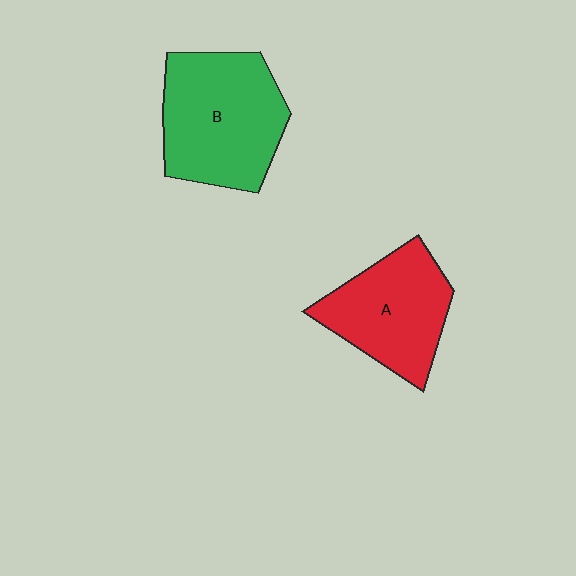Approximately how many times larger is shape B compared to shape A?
Approximately 1.2 times.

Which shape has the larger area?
Shape B (green).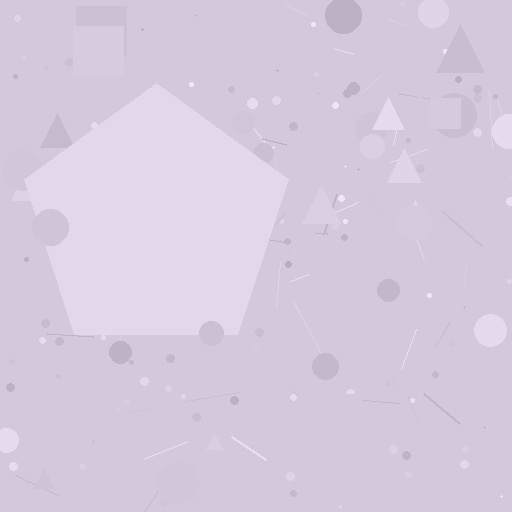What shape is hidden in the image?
A pentagon is hidden in the image.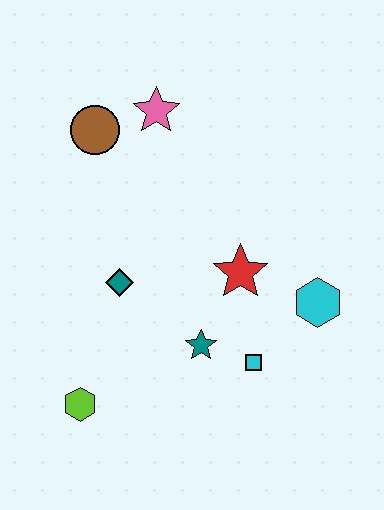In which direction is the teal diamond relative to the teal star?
The teal diamond is to the left of the teal star.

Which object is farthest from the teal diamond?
The cyan hexagon is farthest from the teal diamond.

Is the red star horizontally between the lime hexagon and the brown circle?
No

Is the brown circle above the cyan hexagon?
Yes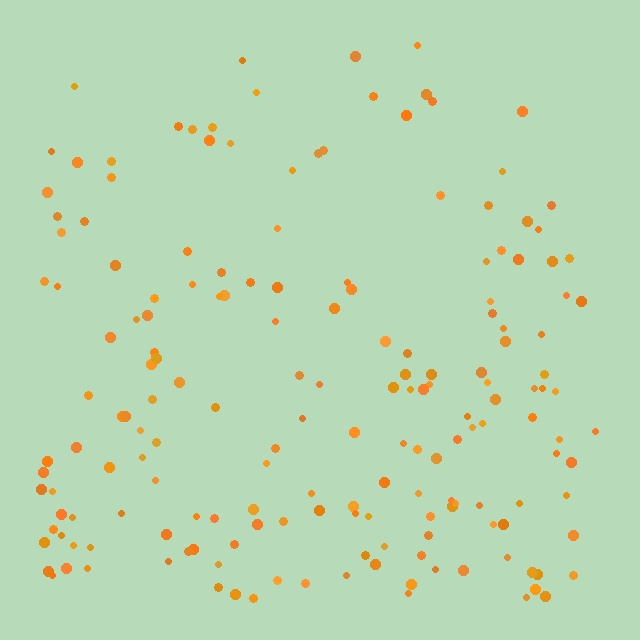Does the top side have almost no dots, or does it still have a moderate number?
Still a moderate number, just noticeably fewer than the bottom.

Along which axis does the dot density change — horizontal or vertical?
Vertical.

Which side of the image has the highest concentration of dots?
The bottom.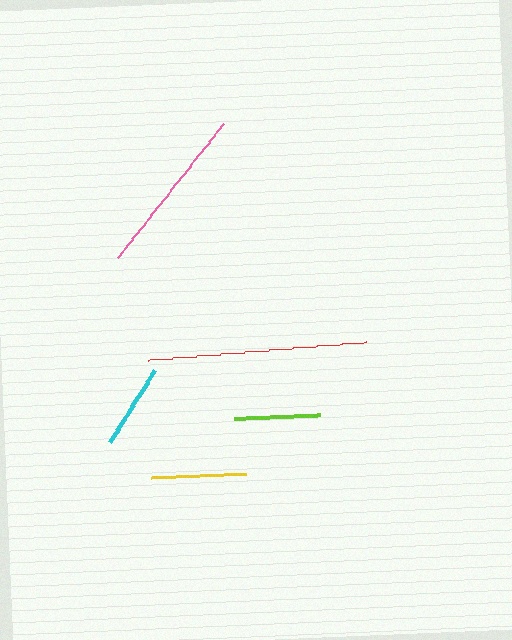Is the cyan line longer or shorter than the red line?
The red line is longer than the cyan line.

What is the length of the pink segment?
The pink segment is approximately 170 pixels long.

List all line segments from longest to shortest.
From longest to shortest: red, pink, yellow, lime, cyan.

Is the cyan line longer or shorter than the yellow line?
The yellow line is longer than the cyan line.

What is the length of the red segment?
The red segment is approximately 219 pixels long.